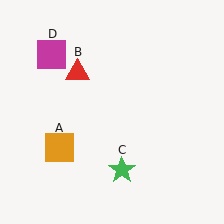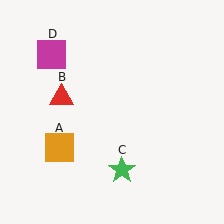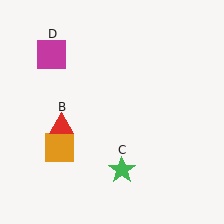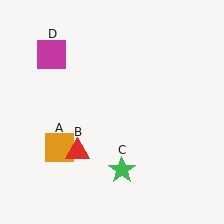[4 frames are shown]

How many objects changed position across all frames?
1 object changed position: red triangle (object B).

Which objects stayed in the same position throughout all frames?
Orange square (object A) and green star (object C) and magenta square (object D) remained stationary.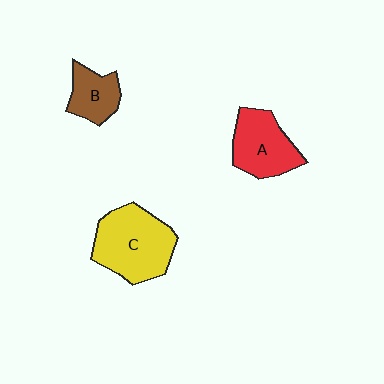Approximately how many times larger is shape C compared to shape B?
Approximately 2.1 times.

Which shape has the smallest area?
Shape B (brown).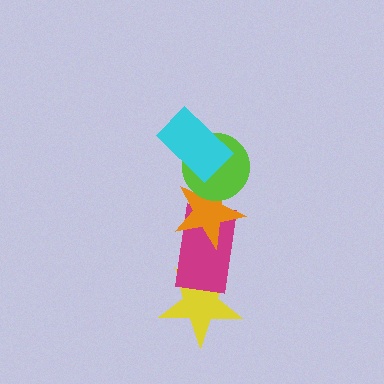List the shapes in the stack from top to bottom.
From top to bottom: the cyan rectangle, the lime circle, the orange star, the magenta rectangle, the yellow star.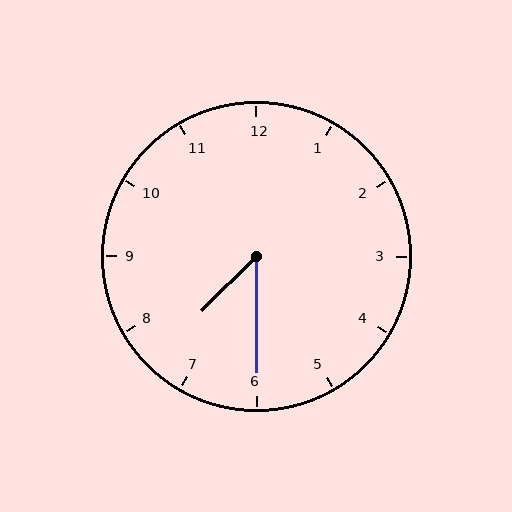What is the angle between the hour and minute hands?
Approximately 45 degrees.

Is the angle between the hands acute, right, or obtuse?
It is acute.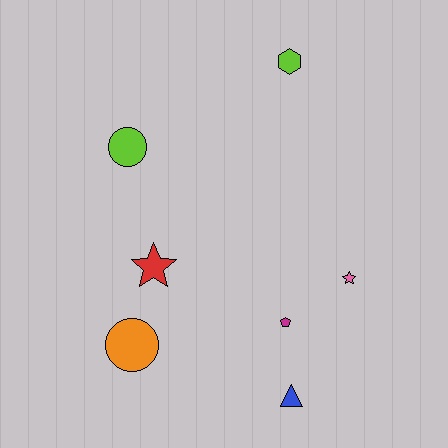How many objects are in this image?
There are 7 objects.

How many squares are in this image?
There are no squares.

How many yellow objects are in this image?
There are no yellow objects.